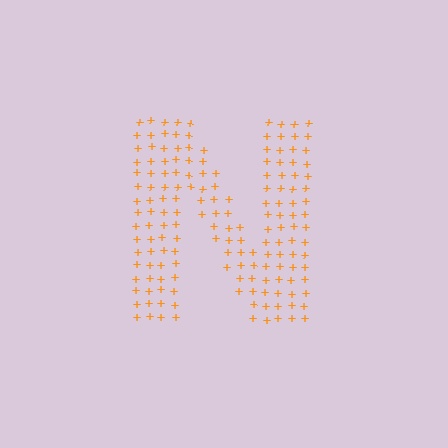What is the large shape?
The large shape is the letter N.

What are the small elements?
The small elements are plus signs.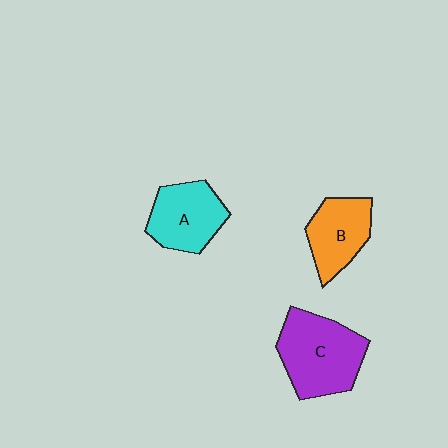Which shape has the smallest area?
Shape B (orange).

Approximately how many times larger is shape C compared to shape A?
Approximately 1.4 times.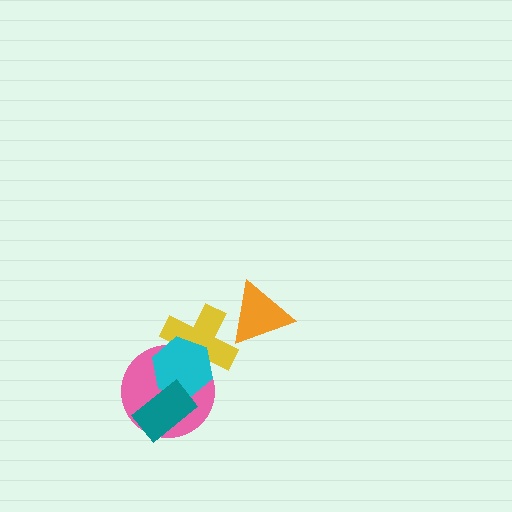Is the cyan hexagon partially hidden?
Yes, it is partially covered by another shape.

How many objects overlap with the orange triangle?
1 object overlaps with the orange triangle.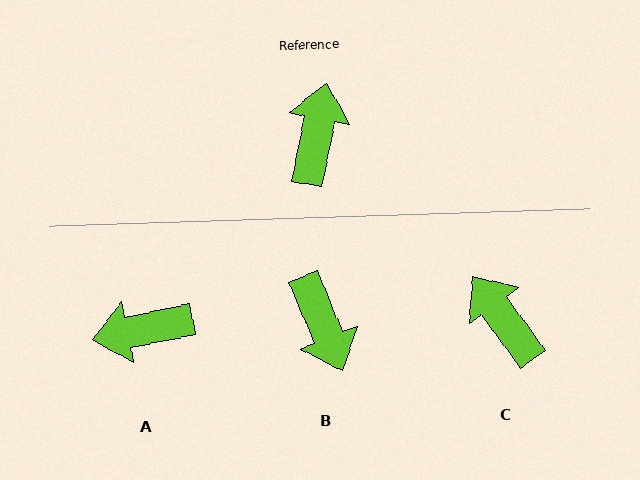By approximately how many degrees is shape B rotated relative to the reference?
Approximately 146 degrees clockwise.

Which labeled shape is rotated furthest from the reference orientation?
B, about 146 degrees away.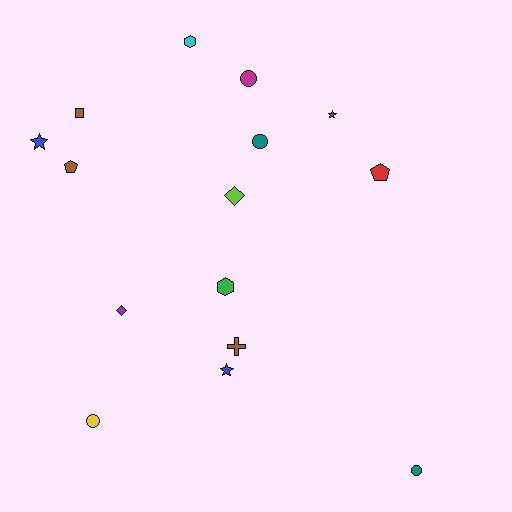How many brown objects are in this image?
There are 3 brown objects.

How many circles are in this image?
There are 4 circles.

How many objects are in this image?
There are 15 objects.